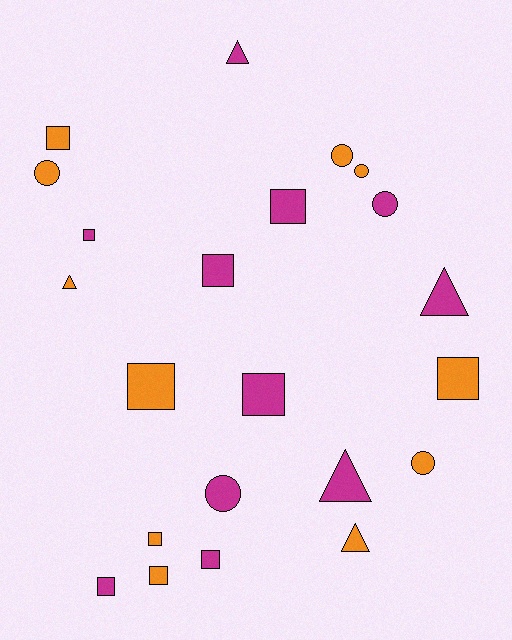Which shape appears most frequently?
Square, with 11 objects.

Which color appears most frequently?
Orange, with 11 objects.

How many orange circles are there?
There are 4 orange circles.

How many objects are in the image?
There are 22 objects.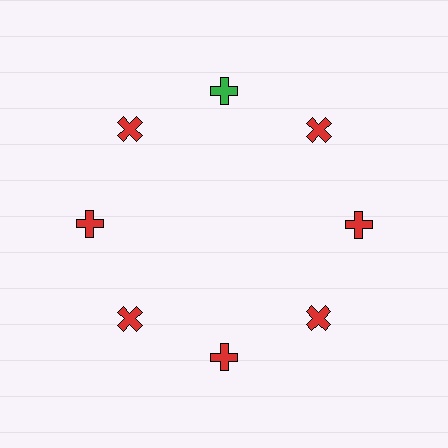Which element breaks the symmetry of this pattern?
The green cross at roughly the 12 o'clock position breaks the symmetry. All other shapes are red crosses.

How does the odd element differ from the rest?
It has a different color: green instead of red.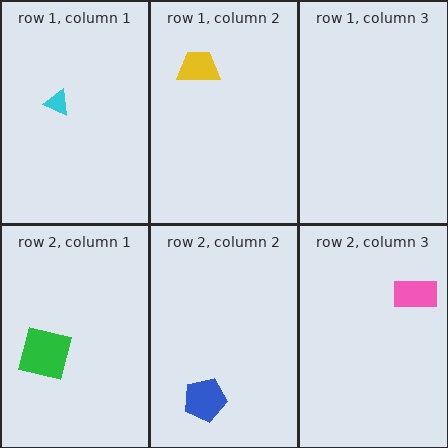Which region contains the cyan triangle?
The row 1, column 1 region.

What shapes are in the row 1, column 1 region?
The cyan triangle.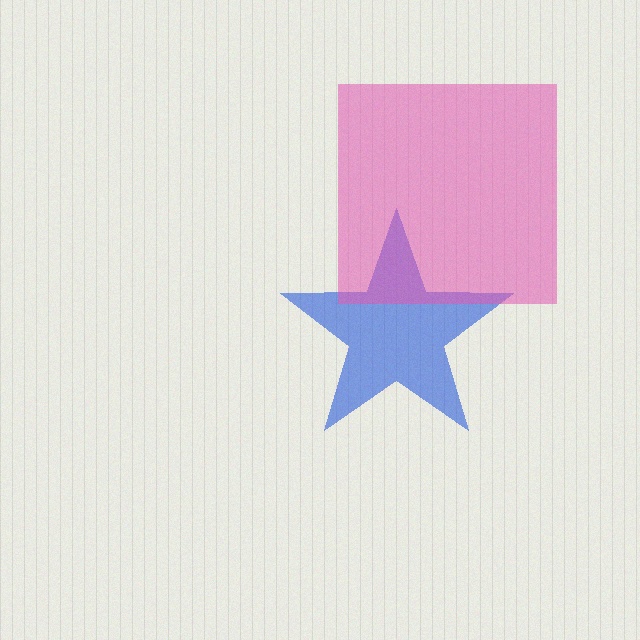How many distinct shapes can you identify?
There are 2 distinct shapes: a blue star, a pink square.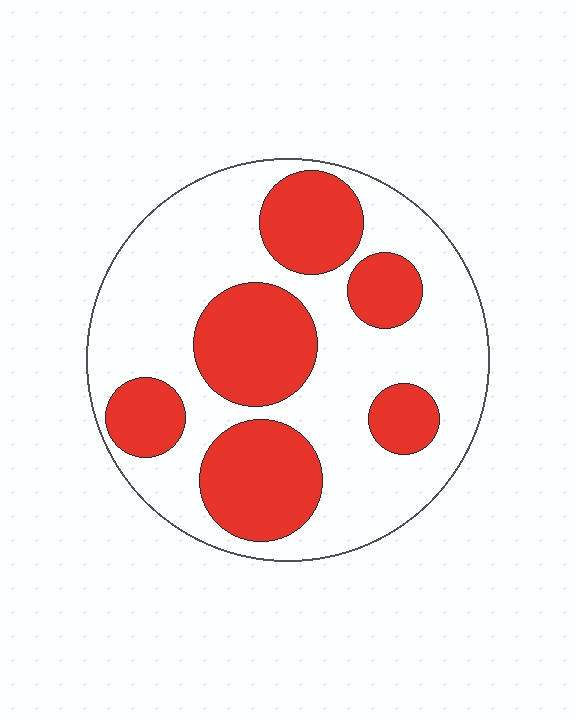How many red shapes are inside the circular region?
6.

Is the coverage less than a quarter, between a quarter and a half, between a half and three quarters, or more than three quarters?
Between a quarter and a half.